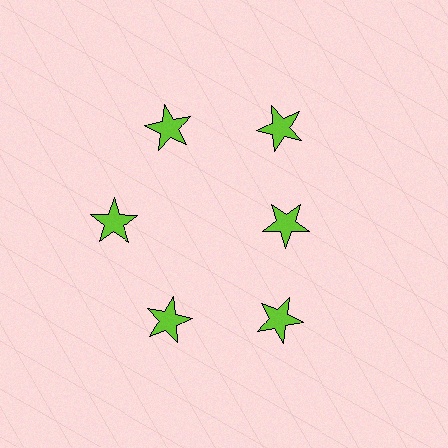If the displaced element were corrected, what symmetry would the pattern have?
It would have 6-fold rotational symmetry — the pattern would map onto itself every 60 degrees.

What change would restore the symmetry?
The symmetry would be restored by moving it outward, back onto the ring so that all 6 stars sit at equal angles and equal distance from the center.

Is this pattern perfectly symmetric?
No. The 6 lime stars are arranged in a ring, but one element near the 3 o'clock position is pulled inward toward the center, breaking the 6-fold rotational symmetry.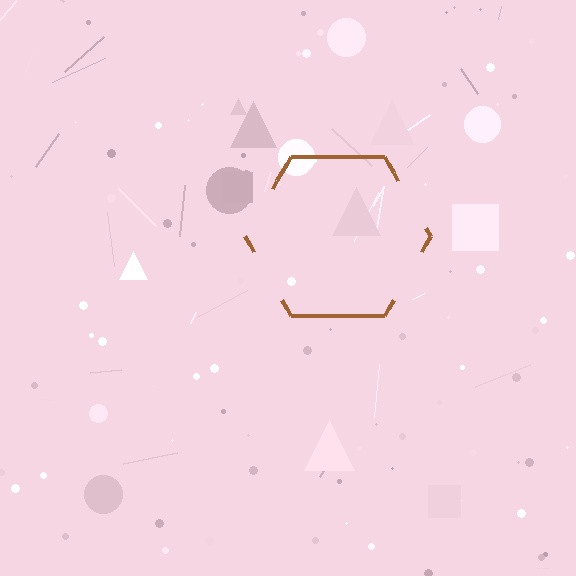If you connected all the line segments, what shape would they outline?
They would outline a hexagon.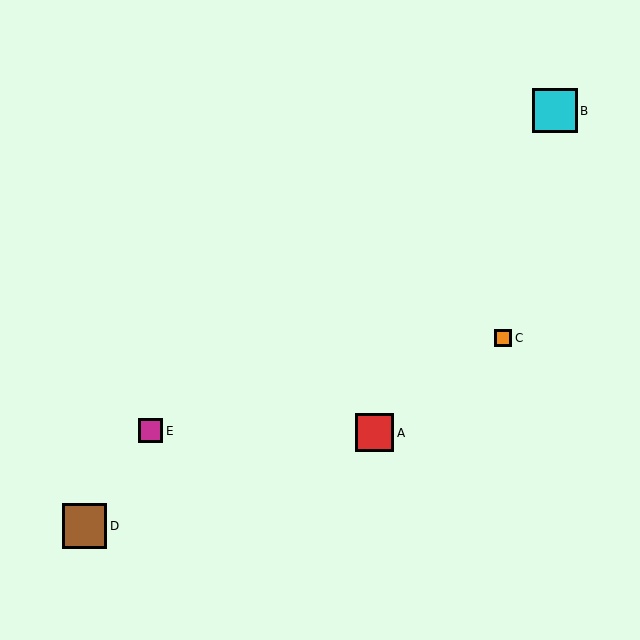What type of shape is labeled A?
Shape A is a red square.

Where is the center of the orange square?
The center of the orange square is at (503, 338).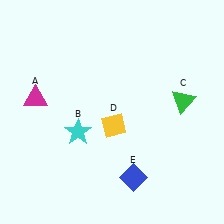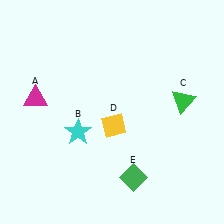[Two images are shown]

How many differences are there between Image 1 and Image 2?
There is 1 difference between the two images.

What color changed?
The diamond (E) changed from blue in Image 1 to green in Image 2.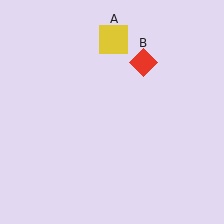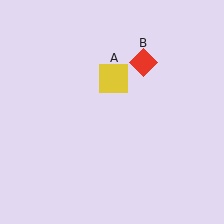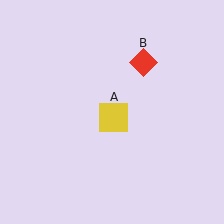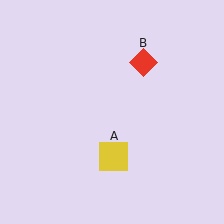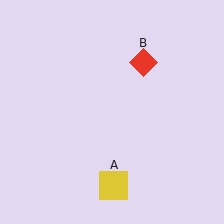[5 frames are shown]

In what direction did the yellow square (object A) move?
The yellow square (object A) moved down.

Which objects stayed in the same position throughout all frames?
Red diamond (object B) remained stationary.